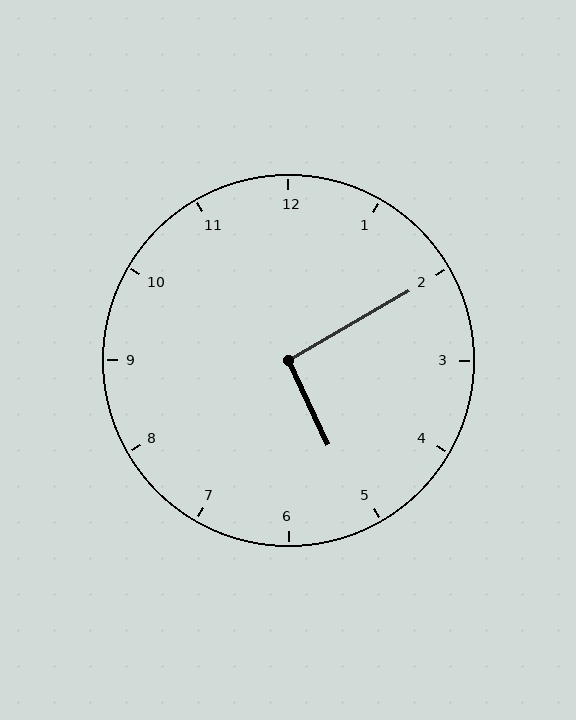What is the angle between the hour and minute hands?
Approximately 95 degrees.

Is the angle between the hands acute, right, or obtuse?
It is right.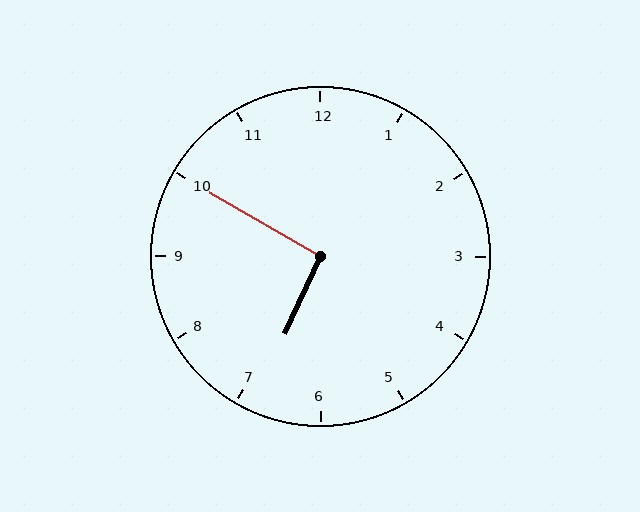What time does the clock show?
6:50.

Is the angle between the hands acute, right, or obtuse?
It is right.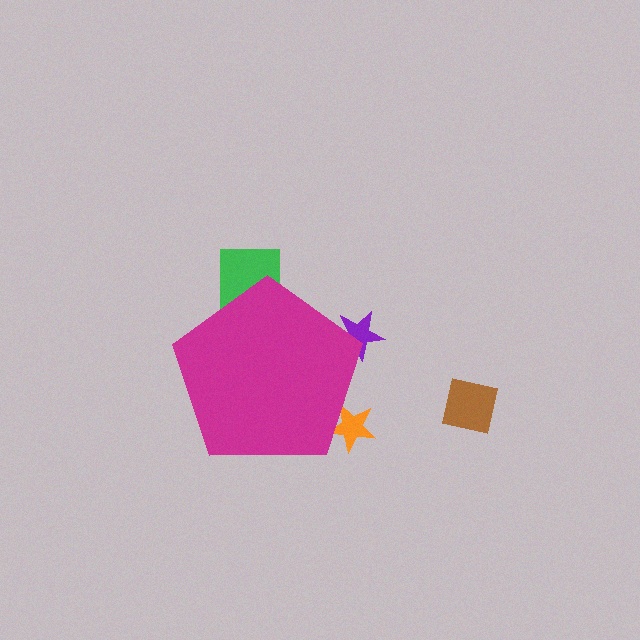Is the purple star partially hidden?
Yes, the purple star is partially hidden behind the magenta pentagon.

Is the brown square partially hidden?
No, the brown square is fully visible.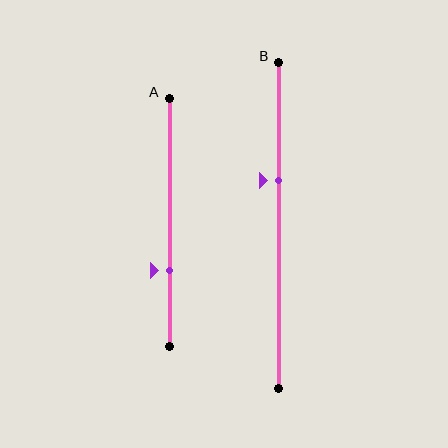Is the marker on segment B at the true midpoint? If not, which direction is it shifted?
No, the marker on segment B is shifted upward by about 14% of the segment length.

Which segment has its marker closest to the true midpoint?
Segment B has its marker closest to the true midpoint.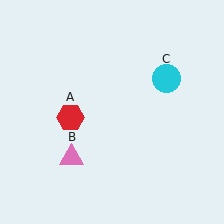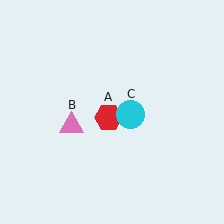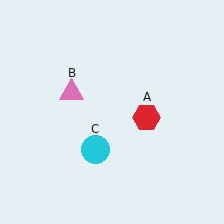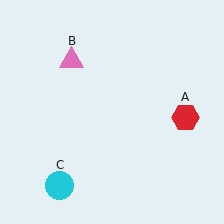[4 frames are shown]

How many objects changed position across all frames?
3 objects changed position: red hexagon (object A), pink triangle (object B), cyan circle (object C).